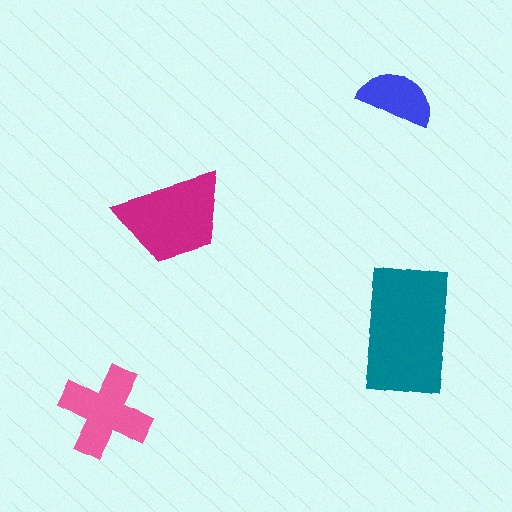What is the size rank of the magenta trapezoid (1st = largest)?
2nd.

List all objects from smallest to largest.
The blue semicircle, the pink cross, the magenta trapezoid, the teal rectangle.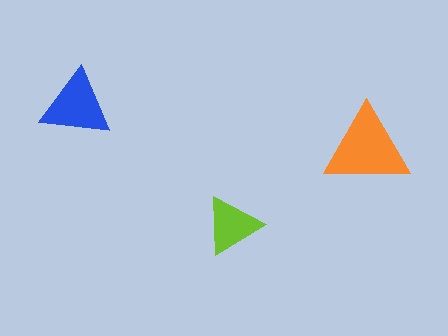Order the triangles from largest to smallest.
the orange one, the blue one, the lime one.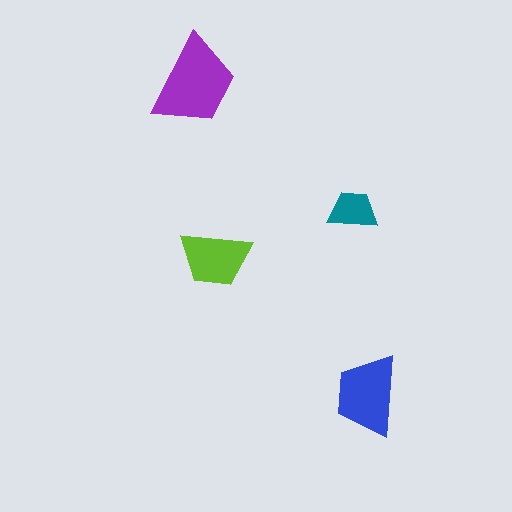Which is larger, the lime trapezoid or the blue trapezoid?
The blue one.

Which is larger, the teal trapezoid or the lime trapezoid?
The lime one.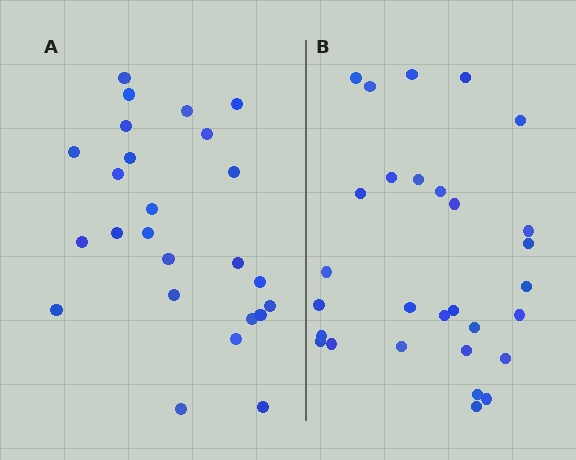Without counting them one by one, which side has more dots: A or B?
Region B (the right region) has more dots.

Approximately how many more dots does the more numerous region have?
Region B has about 4 more dots than region A.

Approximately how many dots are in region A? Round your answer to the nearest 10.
About 20 dots. (The exact count is 25, which rounds to 20.)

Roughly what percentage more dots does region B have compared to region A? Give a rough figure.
About 15% more.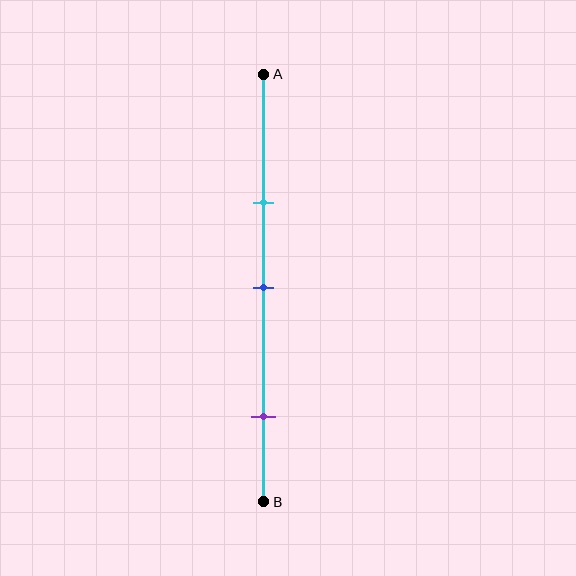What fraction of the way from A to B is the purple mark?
The purple mark is approximately 80% (0.8) of the way from A to B.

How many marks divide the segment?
There are 3 marks dividing the segment.